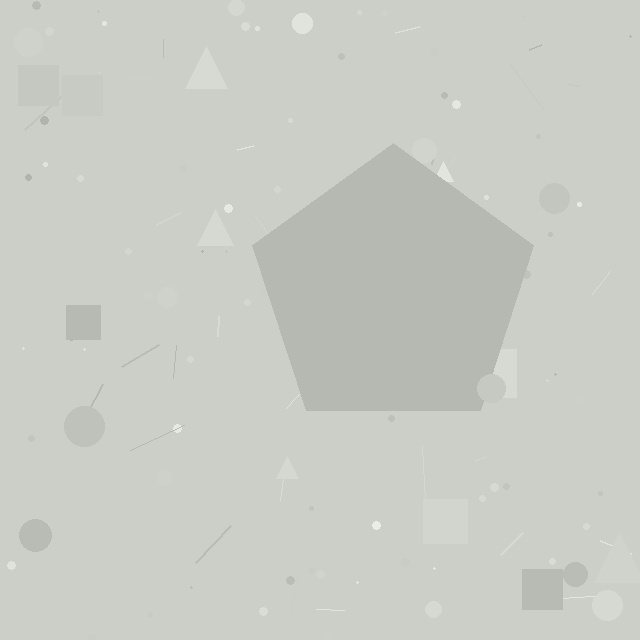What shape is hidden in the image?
A pentagon is hidden in the image.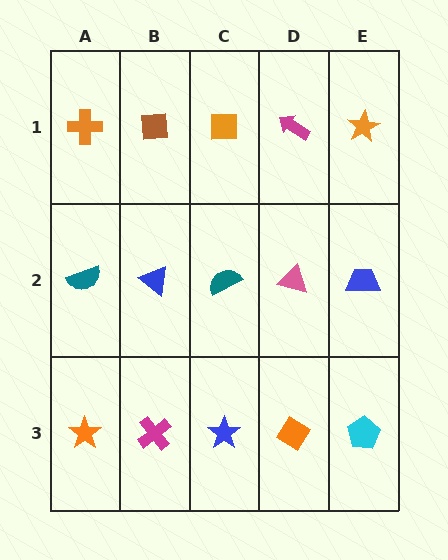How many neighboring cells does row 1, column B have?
3.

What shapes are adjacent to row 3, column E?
A blue trapezoid (row 2, column E), an orange diamond (row 3, column D).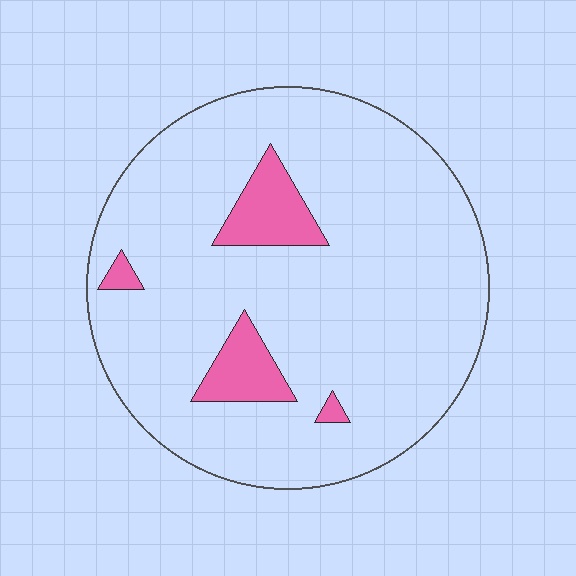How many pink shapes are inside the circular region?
4.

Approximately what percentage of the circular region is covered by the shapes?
Approximately 10%.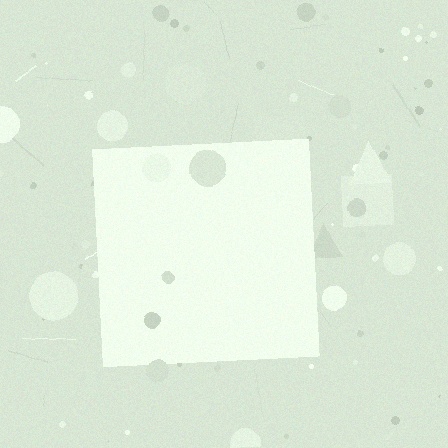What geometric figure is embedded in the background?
A square is embedded in the background.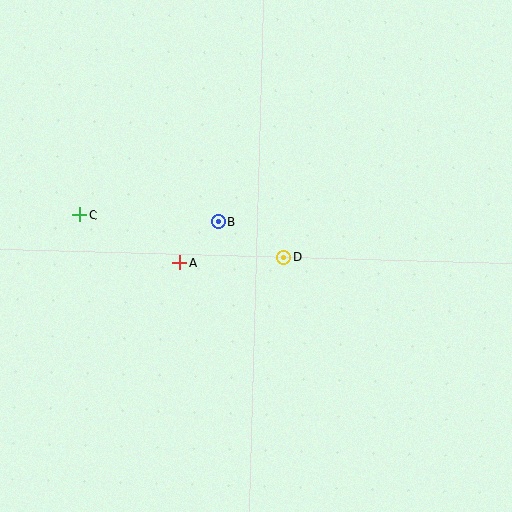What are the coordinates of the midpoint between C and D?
The midpoint between C and D is at (182, 236).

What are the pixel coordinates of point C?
Point C is at (80, 215).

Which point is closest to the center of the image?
Point D at (284, 257) is closest to the center.